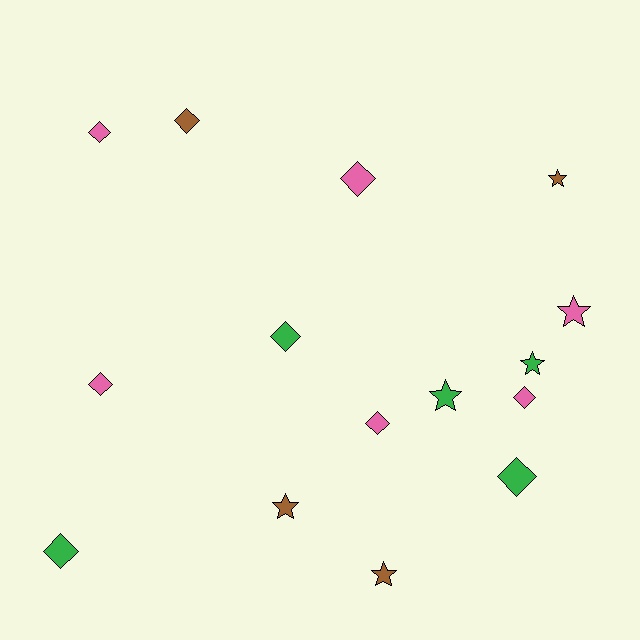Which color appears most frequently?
Pink, with 6 objects.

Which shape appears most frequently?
Diamond, with 9 objects.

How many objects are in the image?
There are 15 objects.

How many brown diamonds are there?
There is 1 brown diamond.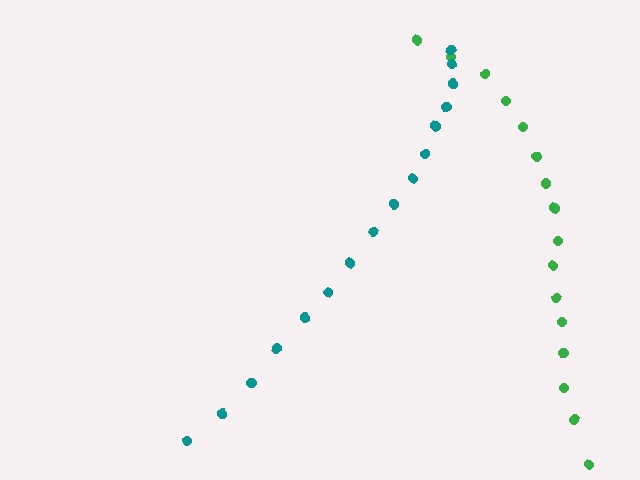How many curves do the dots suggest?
There are 2 distinct paths.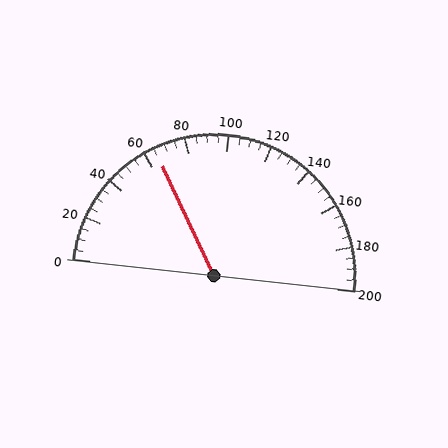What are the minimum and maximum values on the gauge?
The gauge ranges from 0 to 200.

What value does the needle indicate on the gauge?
The needle indicates approximately 65.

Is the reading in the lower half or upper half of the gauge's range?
The reading is in the lower half of the range (0 to 200).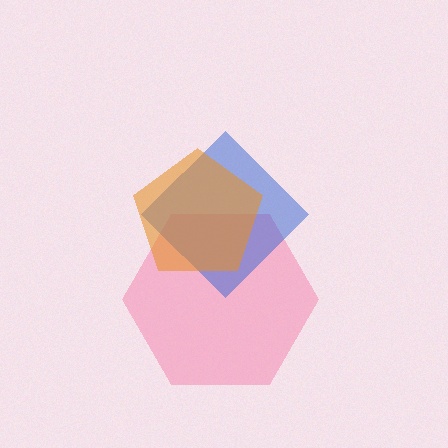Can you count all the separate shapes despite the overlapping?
Yes, there are 3 separate shapes.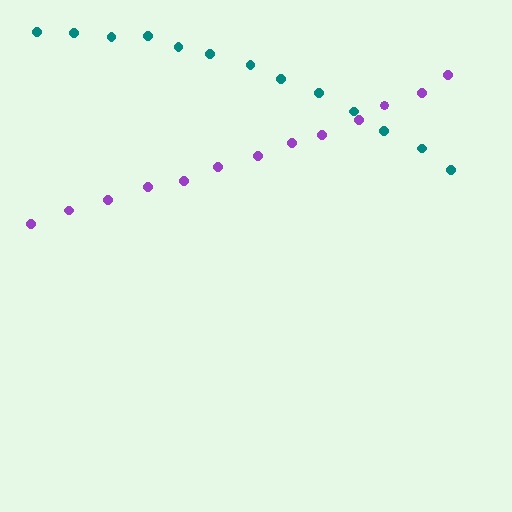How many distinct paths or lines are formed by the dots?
There are 2 distinct paths.